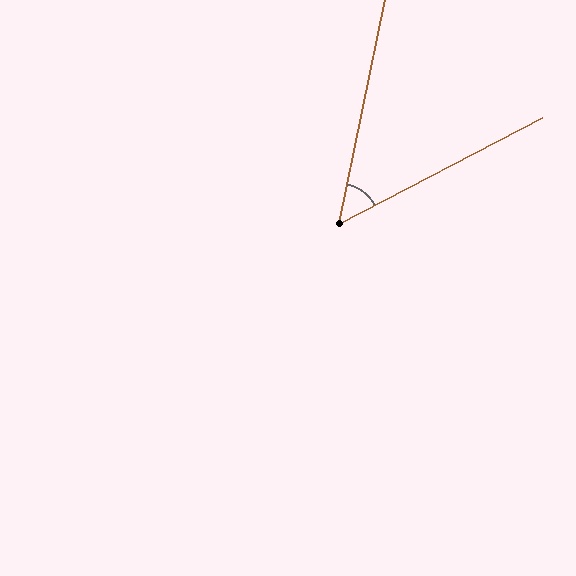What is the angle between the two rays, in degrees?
Approximately 51 degrees.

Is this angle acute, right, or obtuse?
It is acute.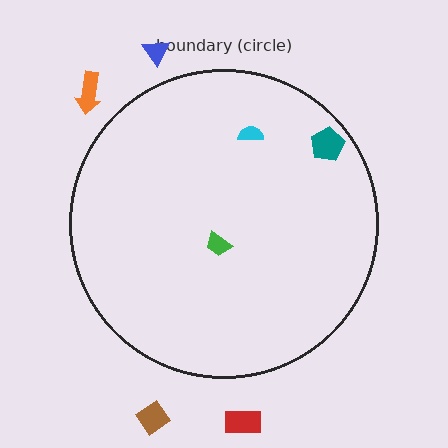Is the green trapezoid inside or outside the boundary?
Inside.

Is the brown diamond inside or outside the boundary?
Outside.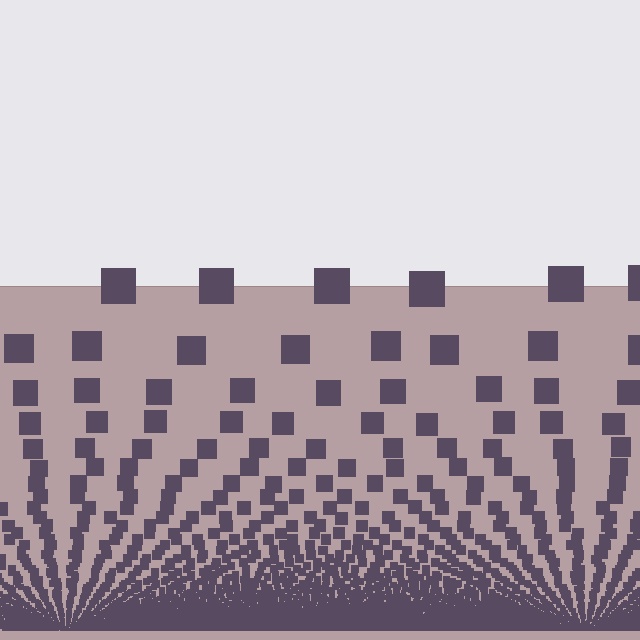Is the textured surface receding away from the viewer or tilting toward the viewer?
The surface appears to tilt toward the viewer. Texture elements get larger and sparser toward the top.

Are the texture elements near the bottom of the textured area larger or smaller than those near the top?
Smaller. The gradient is inverted — elements near the bottom are smaller and denser.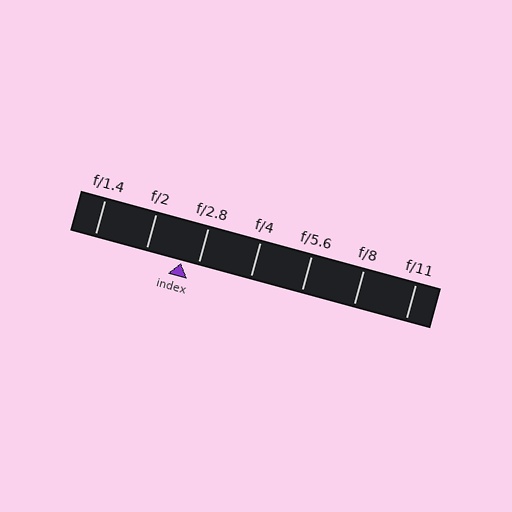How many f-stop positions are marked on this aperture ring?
There are 7 f-stop positions marked.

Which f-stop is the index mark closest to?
The index mark is closest to f/2.8.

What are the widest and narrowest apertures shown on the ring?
The widest aperture shown is f/1.4 and the narrowest is f/11.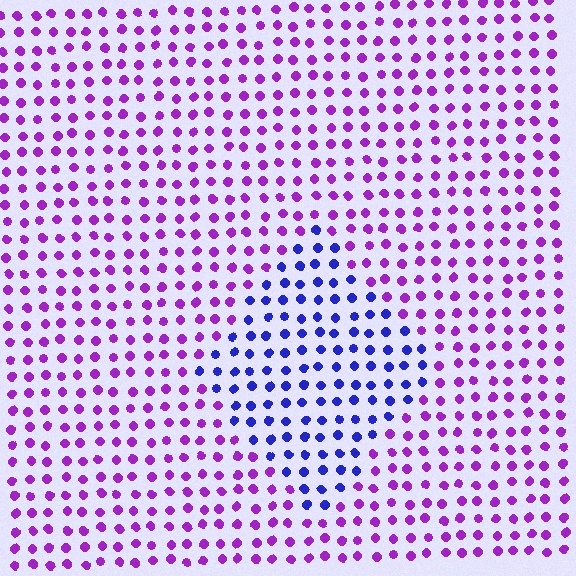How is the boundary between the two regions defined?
The boundary is defined purely by a slight shift in hue (about 49 degrees). Spacing, size, and orientation are identical on both sides.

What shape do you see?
I see a diamond.